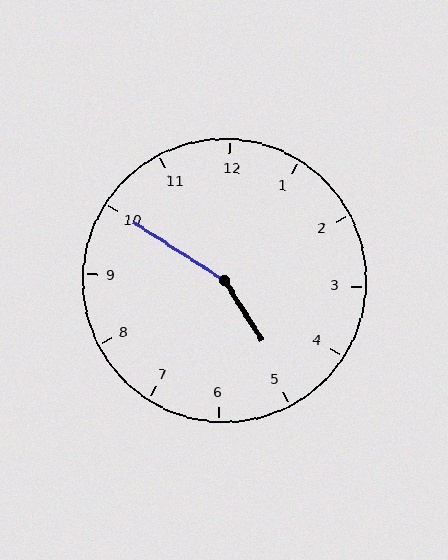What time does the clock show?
4:50.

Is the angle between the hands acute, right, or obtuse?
It is obtuse.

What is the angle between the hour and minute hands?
Approximately 155 degrees.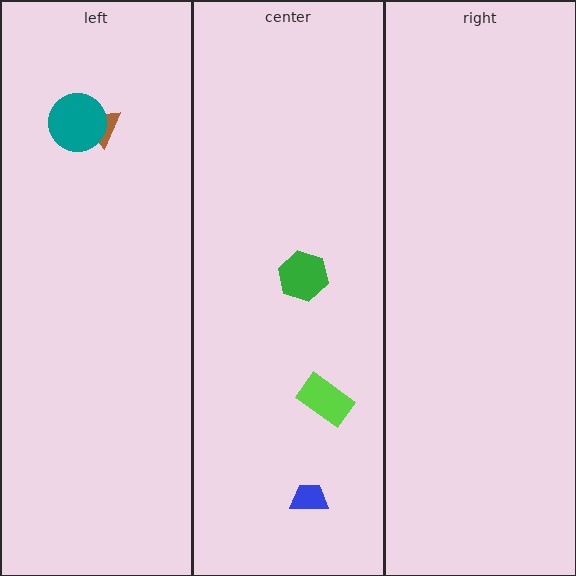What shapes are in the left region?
The brown triangle, the teal circle.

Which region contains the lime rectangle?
The center region.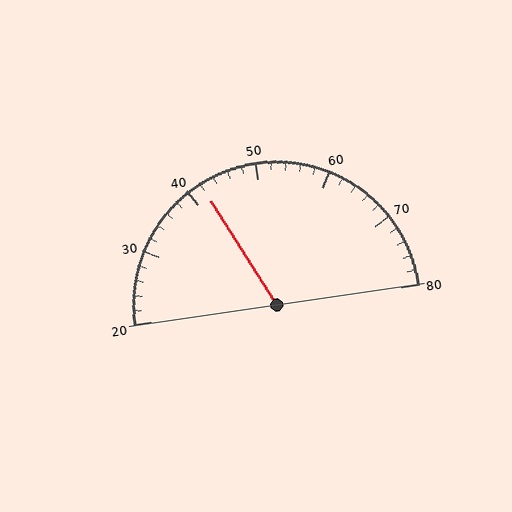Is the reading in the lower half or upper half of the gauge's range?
The reading is in the lower half of the range (20 to 80).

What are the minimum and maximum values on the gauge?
The gauge ranges from 20 to 80.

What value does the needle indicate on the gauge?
The needle indicates approximately 42.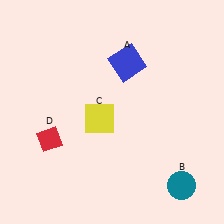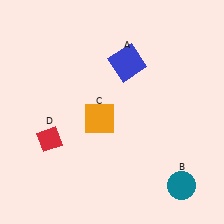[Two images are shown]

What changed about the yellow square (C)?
In Image 1, C is yellow. In Image 2, it changed to orange.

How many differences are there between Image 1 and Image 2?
There is 1 difference between the two images.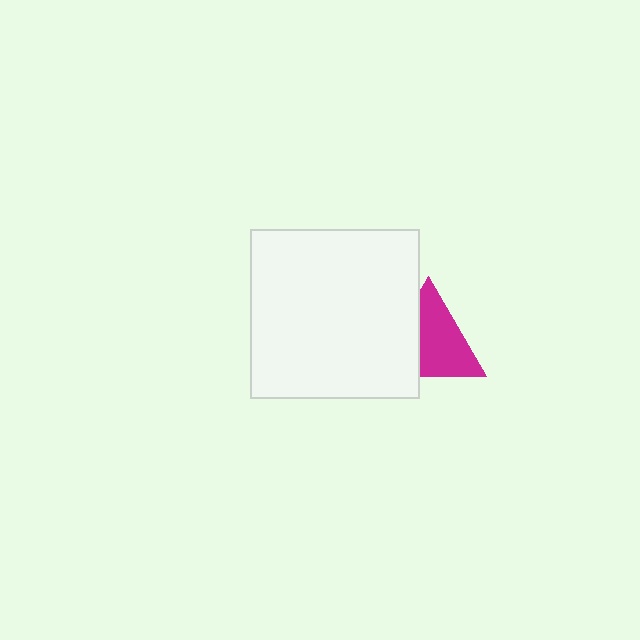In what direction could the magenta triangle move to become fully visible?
The magenta triangle could move right. That would shift it out from behind the white square entirely.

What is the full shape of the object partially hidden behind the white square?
The partially hidden object is a magenta triangle.